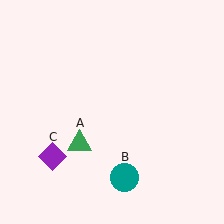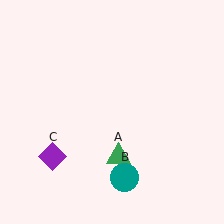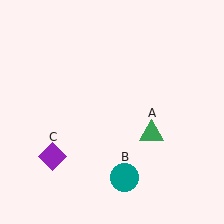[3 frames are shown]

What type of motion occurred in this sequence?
The green triangle (object A) rotated counterclockwise around the center of the scene.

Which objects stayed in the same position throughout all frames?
Teal circle (object B) and purple diamond (object C) remained stationary.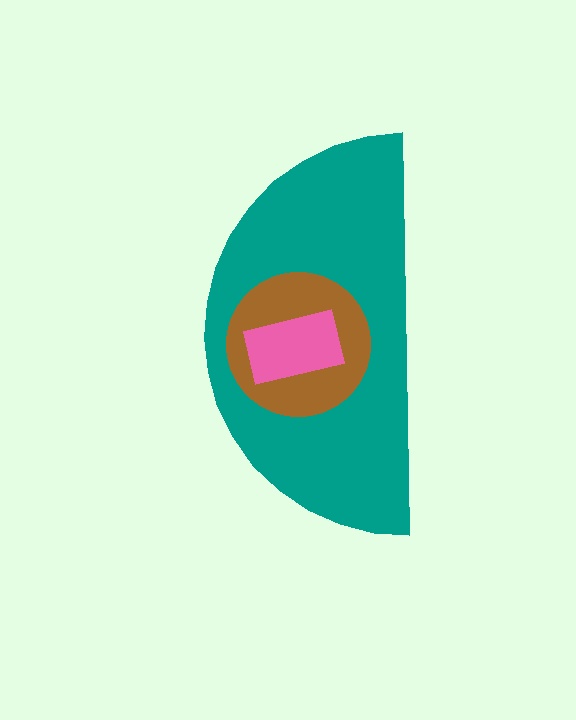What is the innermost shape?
The pink rectangle.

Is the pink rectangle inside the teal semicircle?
Yes.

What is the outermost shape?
The teal semicircle.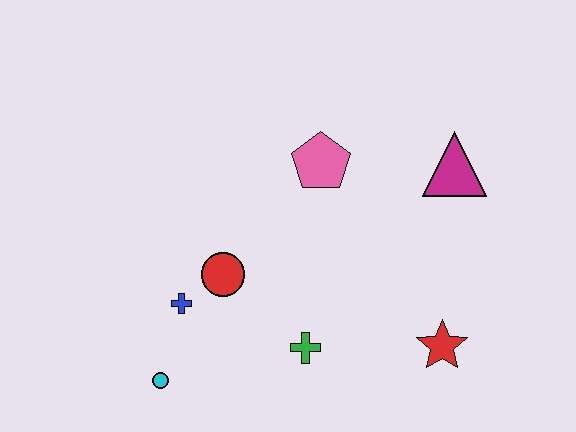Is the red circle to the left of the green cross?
Yes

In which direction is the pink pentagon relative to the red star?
The pink pentagon is above the red star.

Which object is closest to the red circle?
The blue cross is closest to the red circle.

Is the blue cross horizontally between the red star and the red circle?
No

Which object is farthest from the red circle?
The magenta triangle is farthest from the red circle.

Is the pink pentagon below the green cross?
No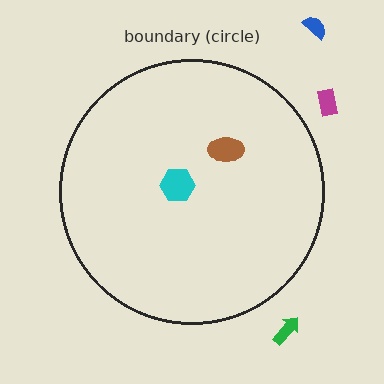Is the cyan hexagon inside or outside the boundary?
Inside.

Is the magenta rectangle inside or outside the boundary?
Outside.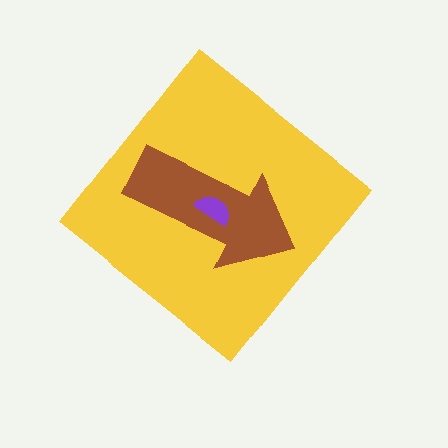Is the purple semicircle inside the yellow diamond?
Yes.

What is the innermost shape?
The purple semicircle.